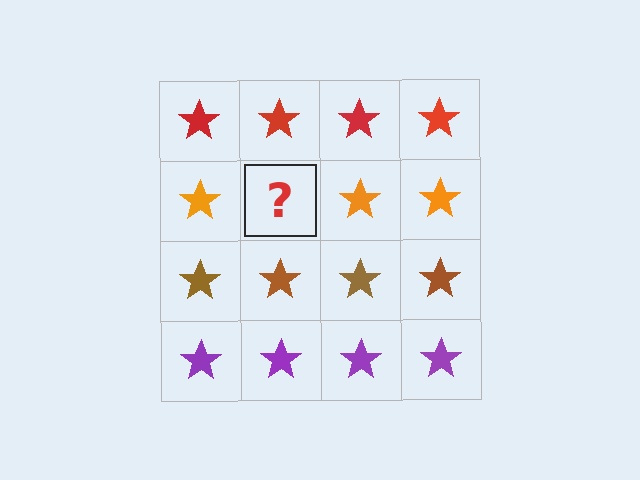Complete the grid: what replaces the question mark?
The question mark should be replaced with an orange star.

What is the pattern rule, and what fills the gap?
The rule is that each row has a consistent color. The gap should be filled with an orange star.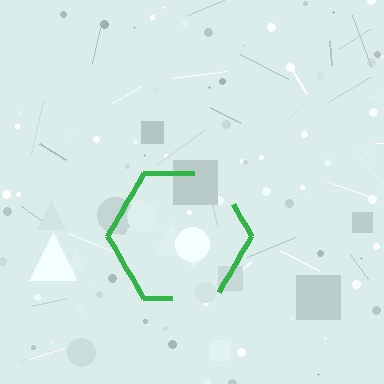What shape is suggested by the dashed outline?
The dashed outline suggests a hexagon.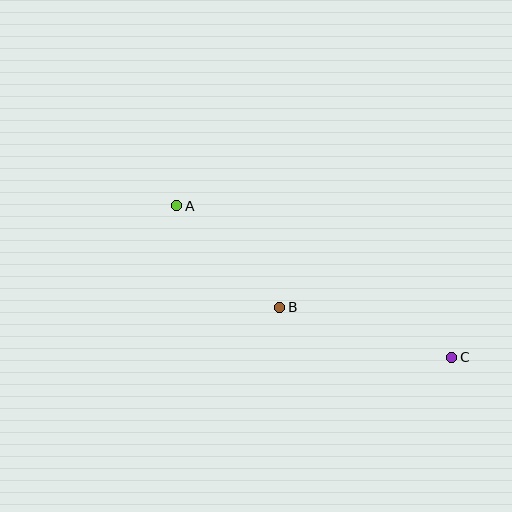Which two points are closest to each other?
Points A and B are closest to each other.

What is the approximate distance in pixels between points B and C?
The distance between B and C is approximately 179 pixels.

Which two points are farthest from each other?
Points A and C are farthest from each other.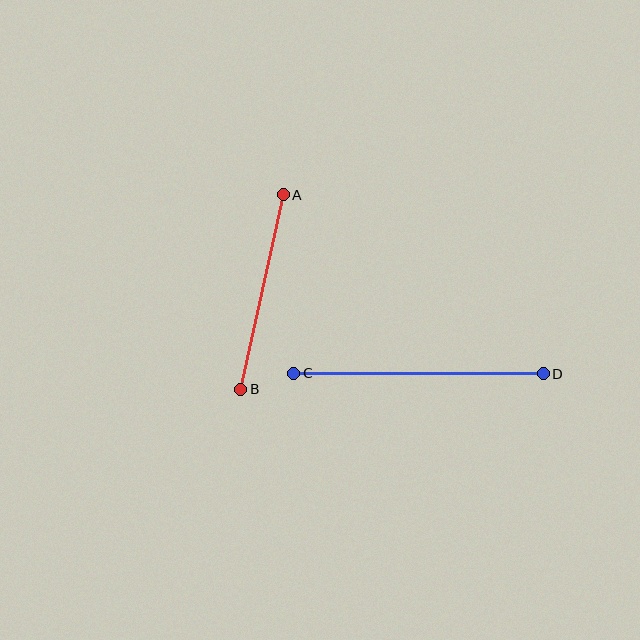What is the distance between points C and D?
The distance is approximately 250 pixels.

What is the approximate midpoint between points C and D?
The midpoint is at approximately (419, 373) pixels.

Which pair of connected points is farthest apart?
Points C and D are farthest apart.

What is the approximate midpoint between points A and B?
The midpoint is at approximately (262, 292) pixels.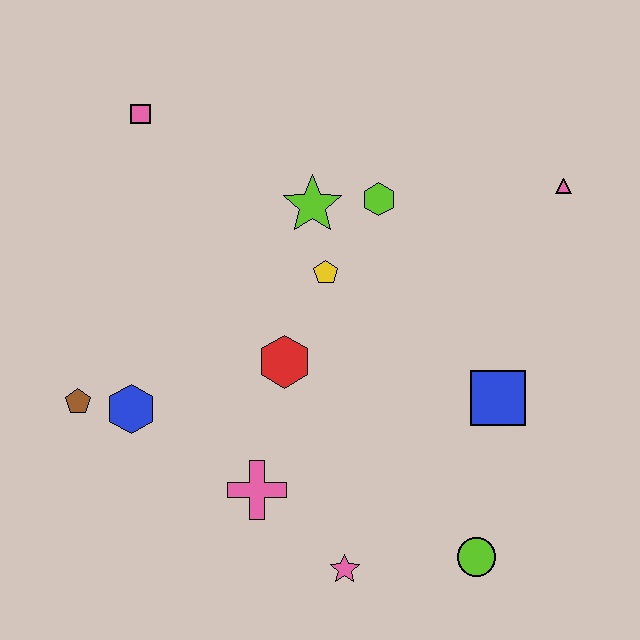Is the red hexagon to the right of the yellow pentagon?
No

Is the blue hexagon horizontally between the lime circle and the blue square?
No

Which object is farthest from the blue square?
The pink square is farthest from the blue square.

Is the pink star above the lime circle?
No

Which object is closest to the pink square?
The lime star is closest to the pink square.